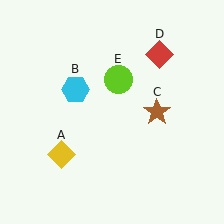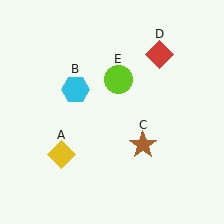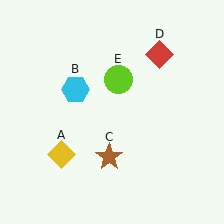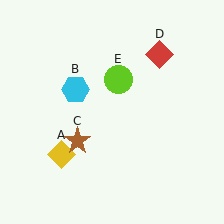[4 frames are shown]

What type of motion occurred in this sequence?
The brown star (object C) rotated clockwise around the center of the scene.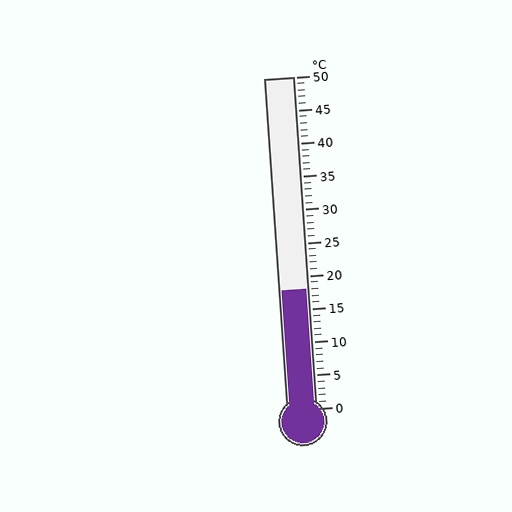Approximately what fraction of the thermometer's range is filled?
The thermometer is filled to approximately 35% of its range.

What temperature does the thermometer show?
The thermometer shows approximately 18°C.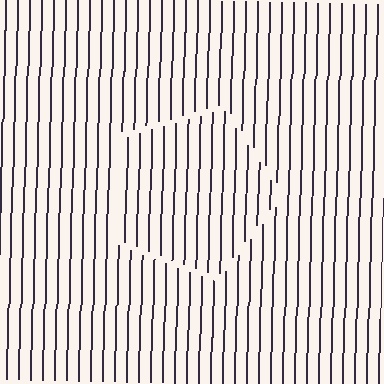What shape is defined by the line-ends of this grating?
An illusory pentagon. The interior of the shape contains the same grating, shifted by half a period — the contour is defined by the phase discontinuity where line-ends from the inner and outer gratings abut.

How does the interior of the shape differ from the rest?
The interior of the shape contains the same grating, shifted by half a period — the contour is defined by the phase discontinuity where line-ends from the inner and outer gratings abut.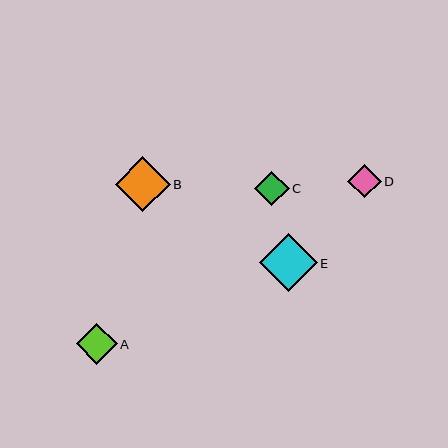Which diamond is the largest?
Diamond E is the largest with a size of approximately 58 pixels.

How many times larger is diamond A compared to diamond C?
Diamond A is approximately 1.2 times the size of diamond C.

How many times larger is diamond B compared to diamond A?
Diamond B is approximately 1.3 times the size of diamond A.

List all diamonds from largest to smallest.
From largest to smallest: E, B, A, C, D.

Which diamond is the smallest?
Diamond D is the smallest with a size of approximately 33 pixels.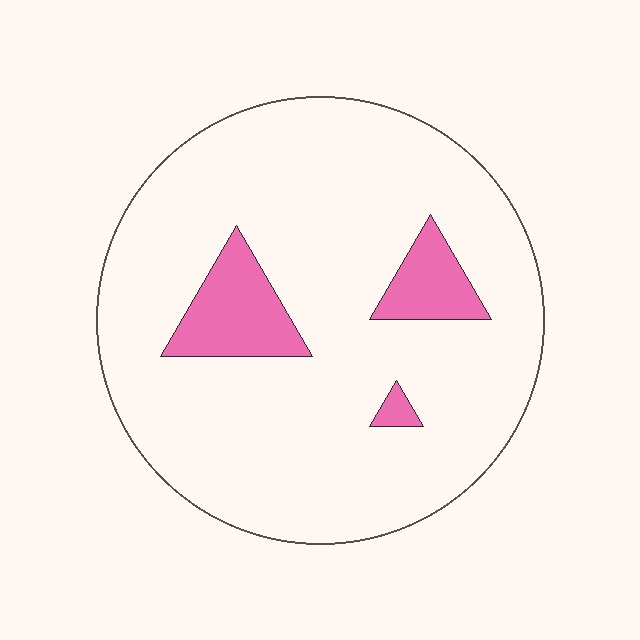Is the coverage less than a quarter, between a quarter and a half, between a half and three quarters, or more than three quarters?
Less than a quarter.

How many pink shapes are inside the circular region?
3.